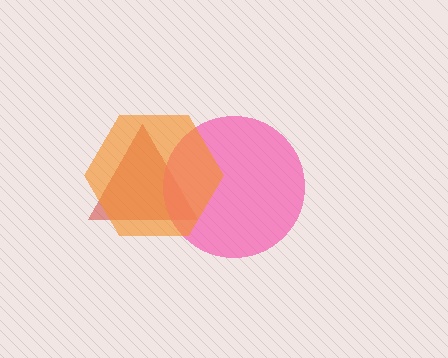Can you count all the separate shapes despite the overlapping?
Yes, there are 3 separate shapes.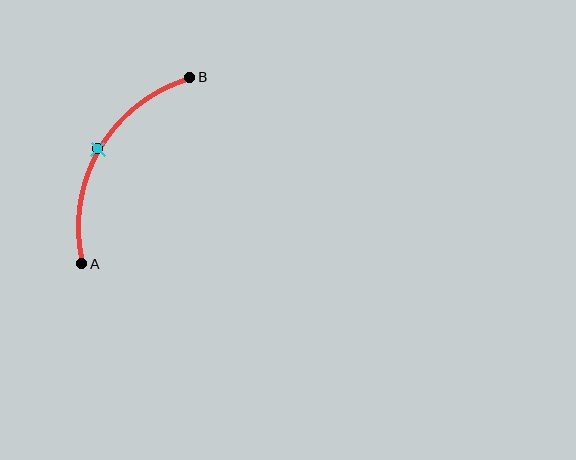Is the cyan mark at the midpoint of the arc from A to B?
Yes. The cyan mark lies on the arc at equal arc-length from both A and B — it is the arc midpoint.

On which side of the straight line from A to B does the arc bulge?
The arc bulges to the left of the straight line connecting A and B.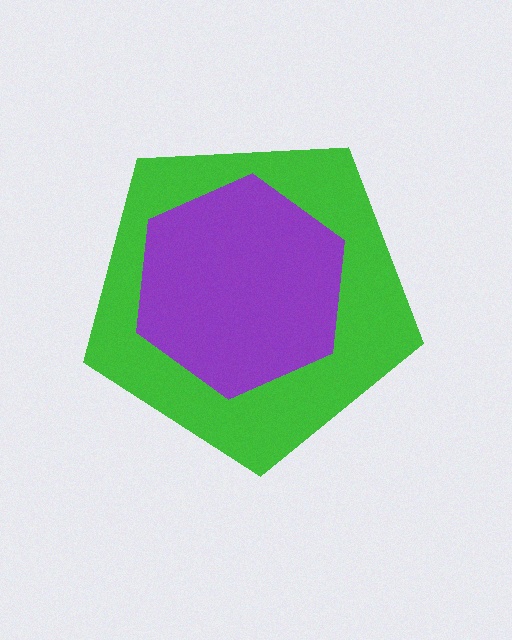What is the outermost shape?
The green pentagon.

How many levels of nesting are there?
2.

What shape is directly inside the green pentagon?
The purple hexagon.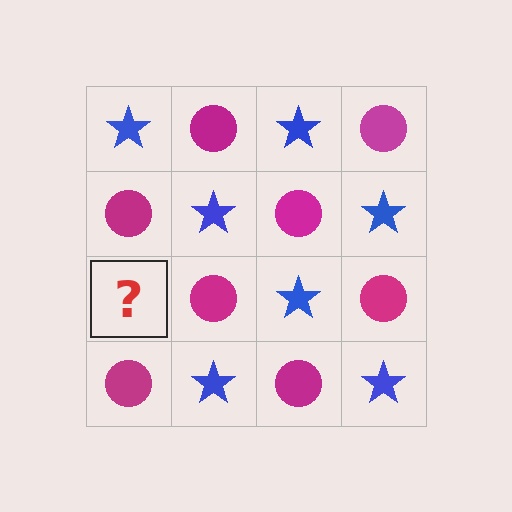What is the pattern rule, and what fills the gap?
The rule is that it alternates blue star and magenta circle in a checkerboard pattern. The gap should be filled with a blue star.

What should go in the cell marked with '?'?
The missing cell should contain a blue star.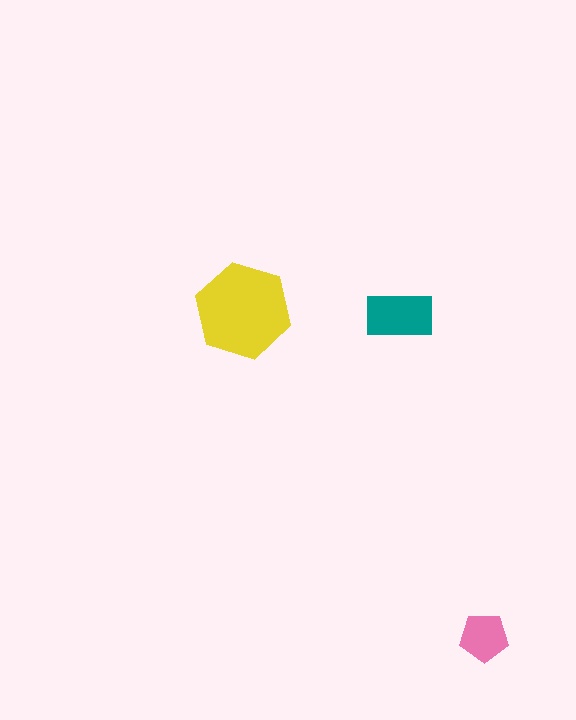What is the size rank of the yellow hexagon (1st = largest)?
1st.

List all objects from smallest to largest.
The pink pentagon, the teal rectangle, the yellow hexagon.